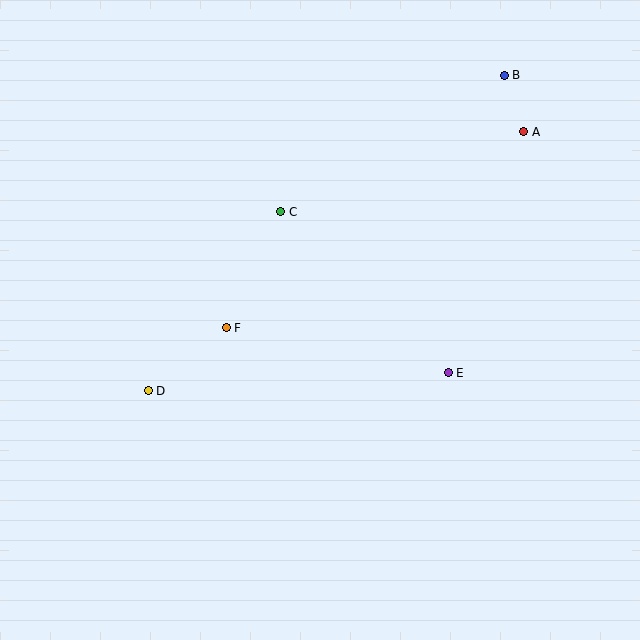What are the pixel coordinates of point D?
Point D is at (148, 391).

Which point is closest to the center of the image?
Point F at (226, 328) is closest to the center.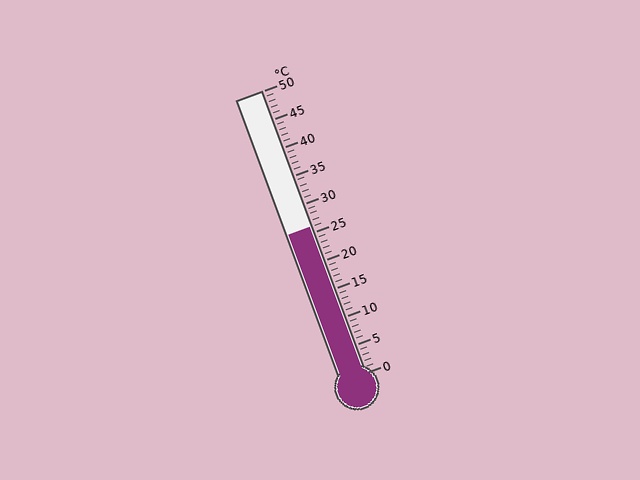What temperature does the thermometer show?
The thermometer shows approximately 26°C.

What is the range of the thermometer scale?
The thermometer scale ranges from 0°C to 50°C.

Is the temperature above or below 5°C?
The temperature is above 5°C.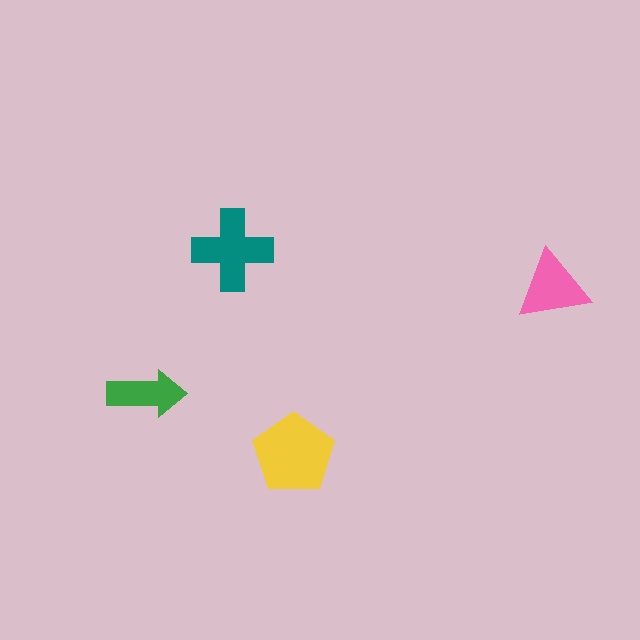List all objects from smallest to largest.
The green arrow, the pink triangle, the teal cross, the yellow pentagon.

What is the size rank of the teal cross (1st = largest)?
2nd.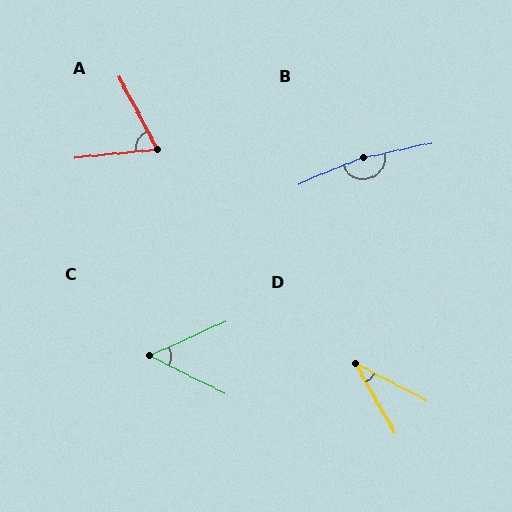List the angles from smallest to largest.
D (33°), C (51°), A (68°), B (170°).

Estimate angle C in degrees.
Approximately 51 degrees.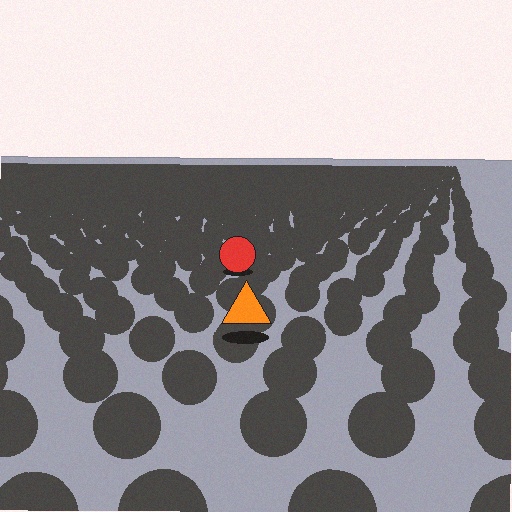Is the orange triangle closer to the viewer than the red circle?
Yes. The orange triangle is closer — you can tell from the texture gradient: the ground texture is coarser near it.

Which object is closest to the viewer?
The orange triangle is closest. The texture marks near it are larger and more spread out.